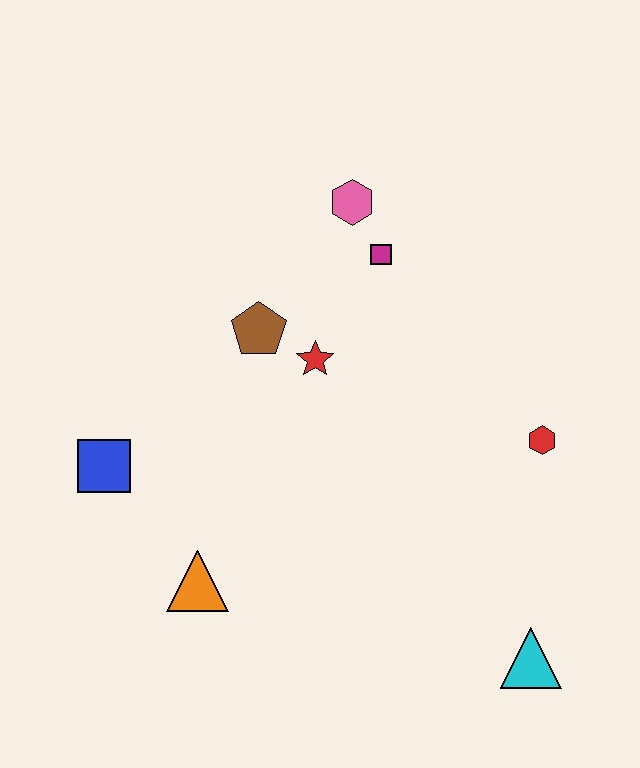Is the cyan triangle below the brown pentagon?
Yes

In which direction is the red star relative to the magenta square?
The red star is below the magenta square.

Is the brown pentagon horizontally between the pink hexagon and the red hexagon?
No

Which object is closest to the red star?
The brown pentagon is closest to the red star.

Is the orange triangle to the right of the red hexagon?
No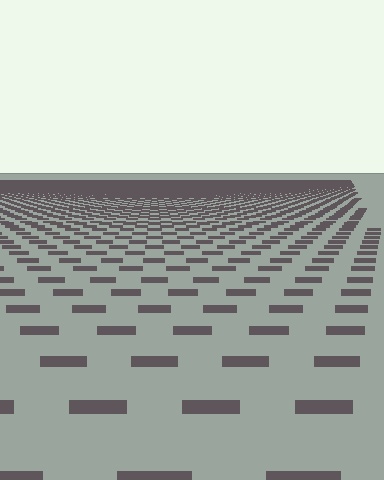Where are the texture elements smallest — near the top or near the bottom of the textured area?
Near the top.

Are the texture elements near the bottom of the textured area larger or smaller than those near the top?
Larger. Near the bottom, elements are closer to the viewer and appear at a bigger on-screen size.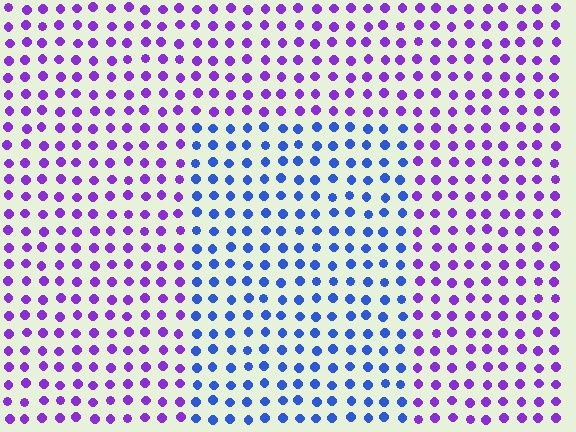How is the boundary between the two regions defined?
The boundary is defined purely by a slight shift in hue (about 49 degrees). Spacing, size, and orientation are identical on both sides.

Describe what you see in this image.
The image is filled with small purple elements in a uniform arrangement. A rectangle-shaped region is visible where the elements are tinted to a slightly different hue, forming a subtle color boundary.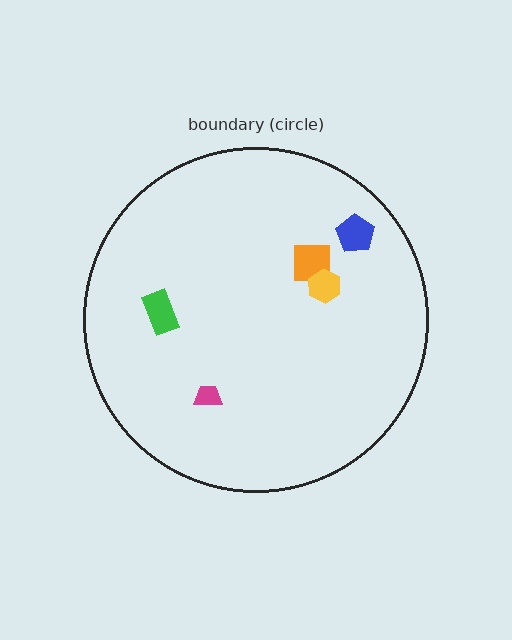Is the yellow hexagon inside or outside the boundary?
Inside.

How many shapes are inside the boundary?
5 inside, 0 outside.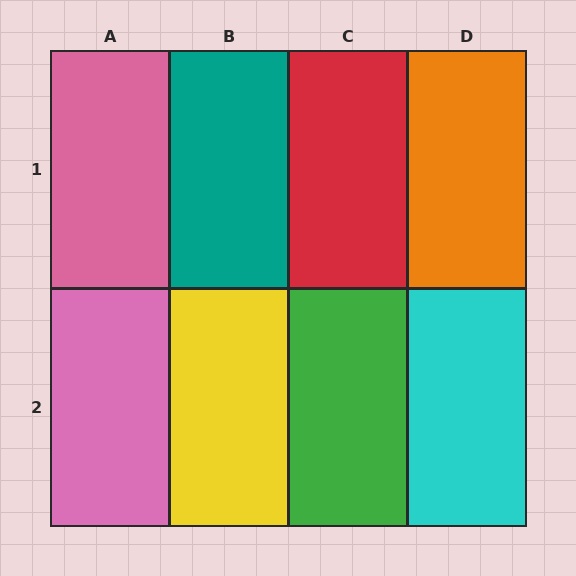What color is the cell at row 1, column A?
Pink.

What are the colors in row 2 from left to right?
Pink, yellow, green, cyan.